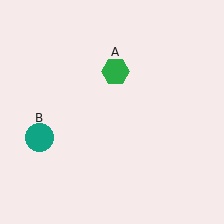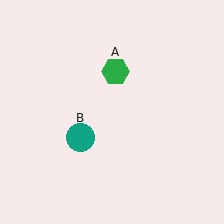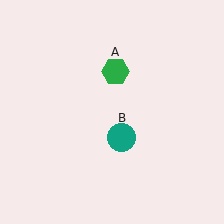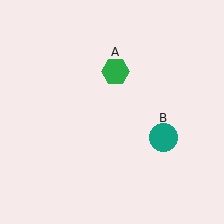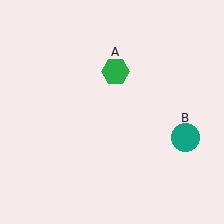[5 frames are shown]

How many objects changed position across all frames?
1 object changed position: teal circle (object B).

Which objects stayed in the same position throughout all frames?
Green hexagon (object A) remained stationary.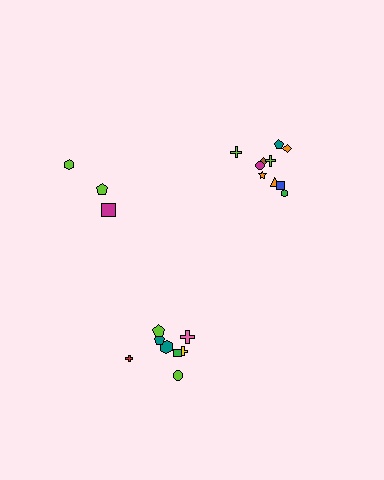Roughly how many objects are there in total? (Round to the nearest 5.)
Roughly 20 objects in total.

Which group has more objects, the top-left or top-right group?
The top-right group.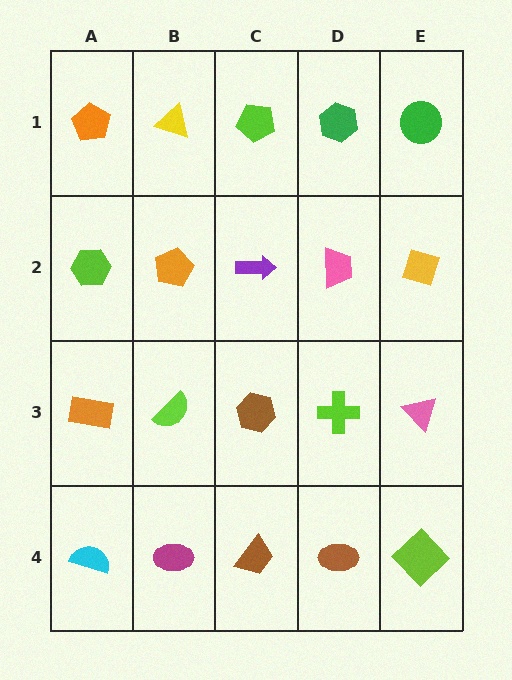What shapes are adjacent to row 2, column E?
A green circle (row 1, column E), a pink triangle (row 3, column E), a pink trapezoid (row 2, column D).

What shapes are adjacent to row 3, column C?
A purple arrow (row 2, column C), a brown trapezoid (row 4, column C), a lime semicircle (row 3, column B), a lime cross (row 3, column D).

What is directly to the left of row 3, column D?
A brown hexagon.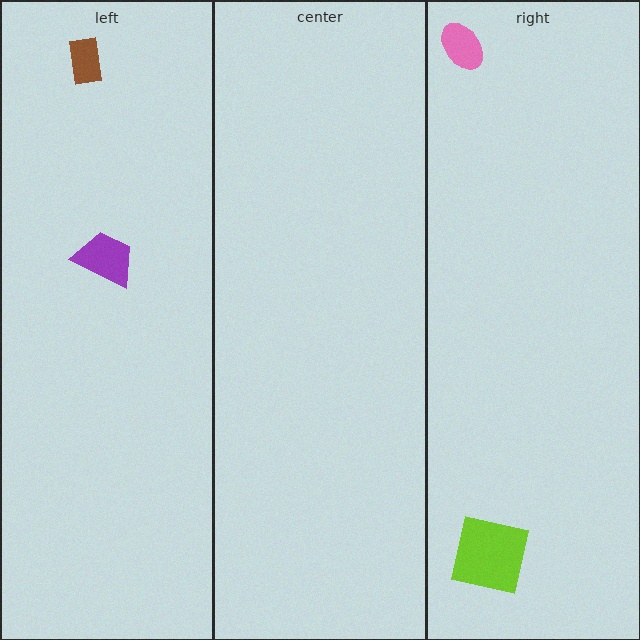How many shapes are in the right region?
2.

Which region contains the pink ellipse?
The right region.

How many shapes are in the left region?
2.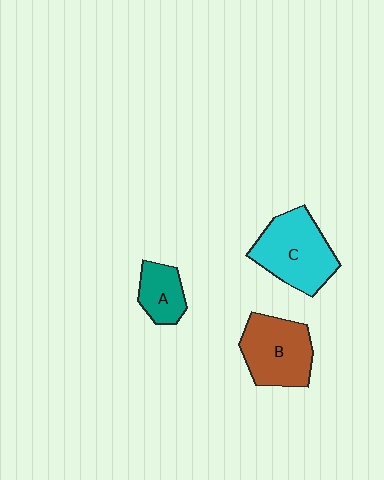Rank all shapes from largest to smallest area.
From largest to smallest: C (cyan), B (brown), A (teal).